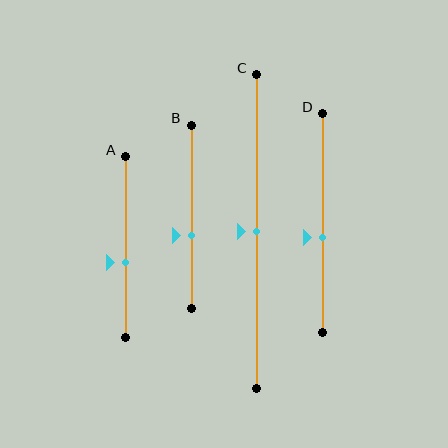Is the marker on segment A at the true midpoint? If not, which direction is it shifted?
No, the marker on segment A is shifted downward by about 8% of the segment length.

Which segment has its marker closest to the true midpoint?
Segment C has its marker closest to the true midpoint.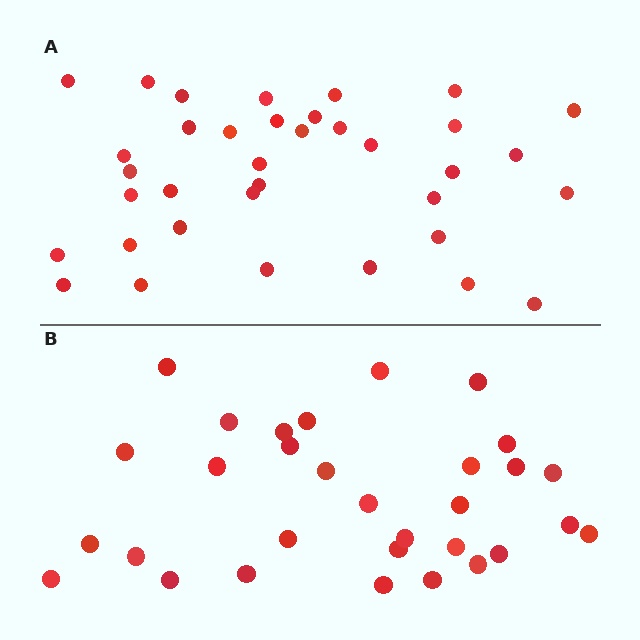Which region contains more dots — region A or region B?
Region A (the top region) has more dots.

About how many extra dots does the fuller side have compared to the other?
Region A has about 5 more dots than region B.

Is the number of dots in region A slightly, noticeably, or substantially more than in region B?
Region A has only slightly more — the two regions are fairly close. The ratio is roughly 1.2 to 1.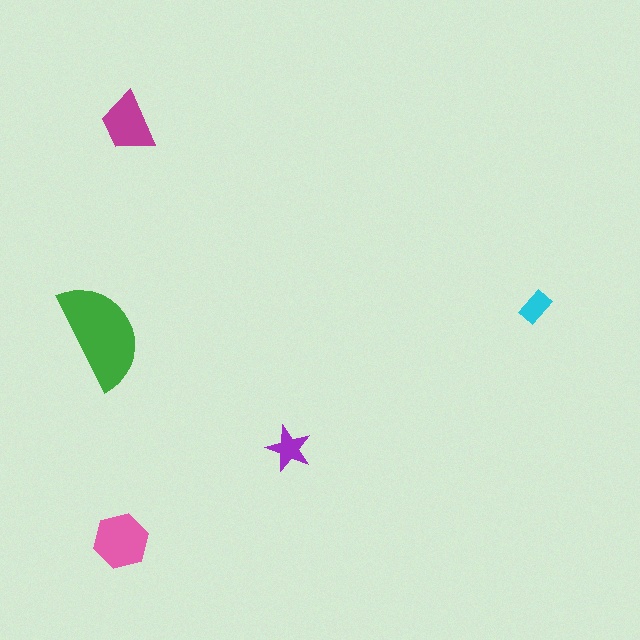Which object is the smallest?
The cyan rectangle.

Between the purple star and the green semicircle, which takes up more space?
The green semicircle.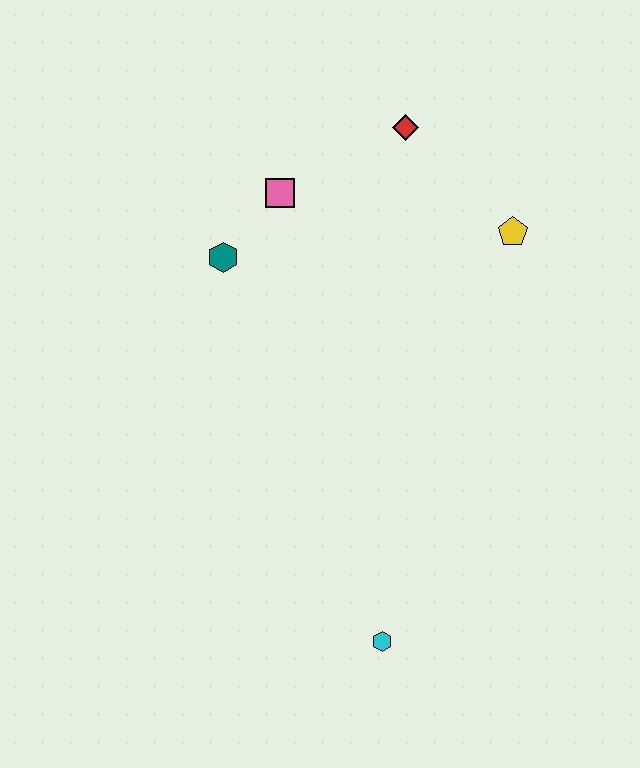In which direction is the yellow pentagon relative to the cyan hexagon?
The yellow pentagon is above the cyan hexagon.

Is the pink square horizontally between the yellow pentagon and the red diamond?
No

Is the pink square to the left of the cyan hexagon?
Yes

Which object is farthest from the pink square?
The cyan hexagon is farthest from the pink square.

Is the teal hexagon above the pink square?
No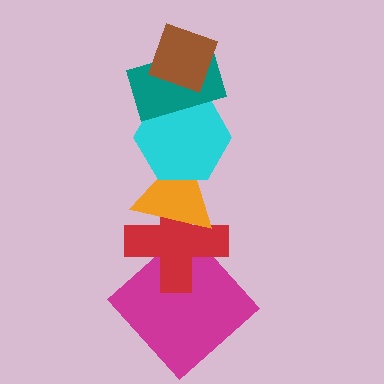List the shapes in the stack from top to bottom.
From top to bottom: the brown diamond, the teal rectangle, the cyan hexagon, the orange triangle, the red cross, the magenta diamond.